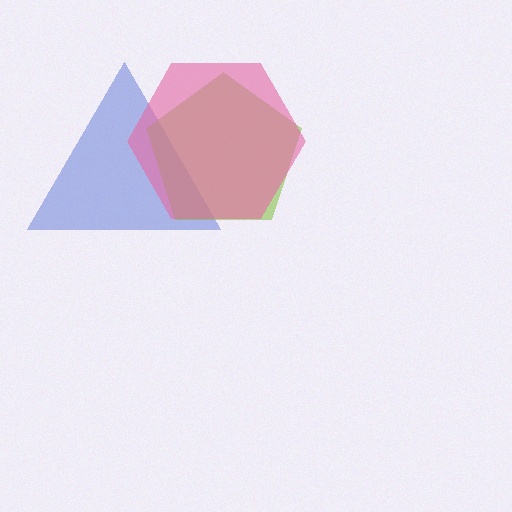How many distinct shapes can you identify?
There are 3 distinct shapes: a blue triangle, a lime pentagon, a pink hexagon.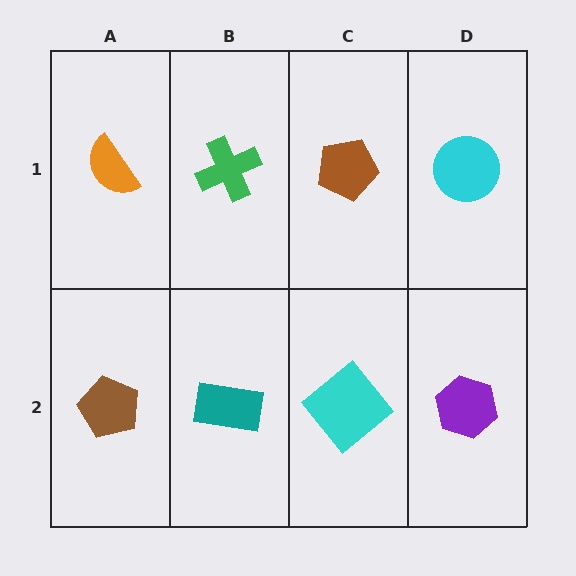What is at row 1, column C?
A brown pentagon.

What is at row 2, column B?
A teal rectangle.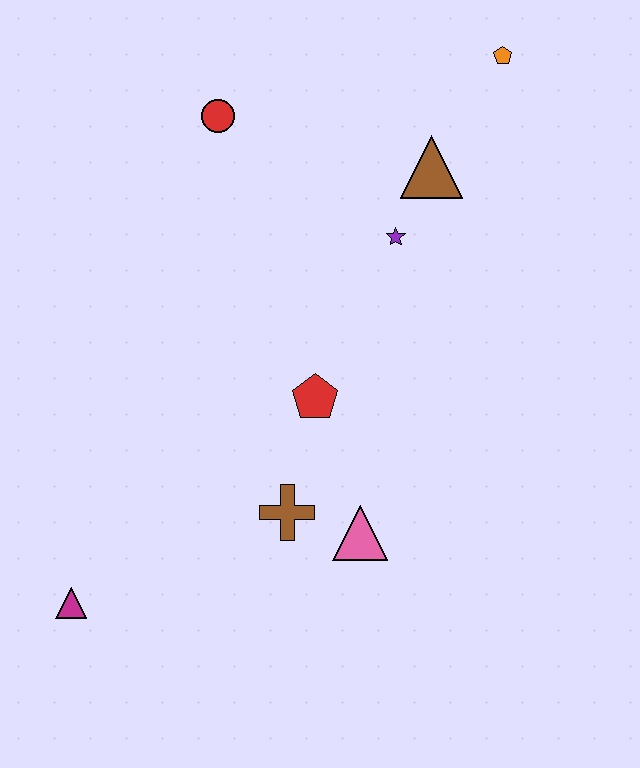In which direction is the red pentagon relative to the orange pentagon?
The red pentagon is below the orange pentagon.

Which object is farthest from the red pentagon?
The orange pentagon is farthest from the red pentagon.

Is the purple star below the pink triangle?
No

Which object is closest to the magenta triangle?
The brown cross is closest to the magenta triangle.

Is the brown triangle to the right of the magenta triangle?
Yes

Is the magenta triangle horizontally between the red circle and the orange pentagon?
No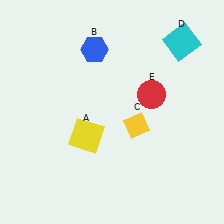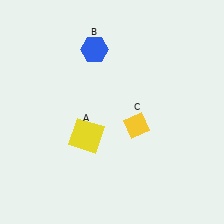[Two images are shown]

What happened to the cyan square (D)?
The cyan square (D) was removed in Image 2. It was in the top-right area of Image 1.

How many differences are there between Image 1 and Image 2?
There are 2 differences between the two images.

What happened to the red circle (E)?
The red circle (E) was removed in Image 2. It was in the top-right area of Image 1.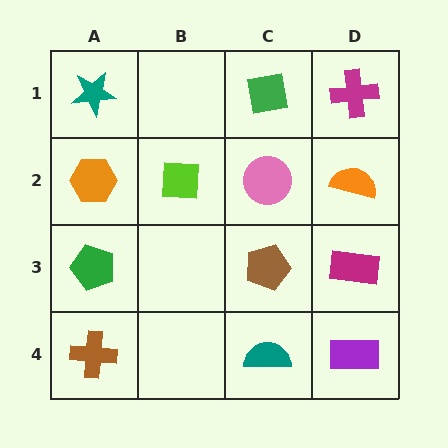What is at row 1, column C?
A green square.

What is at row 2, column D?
An orange semicircle.